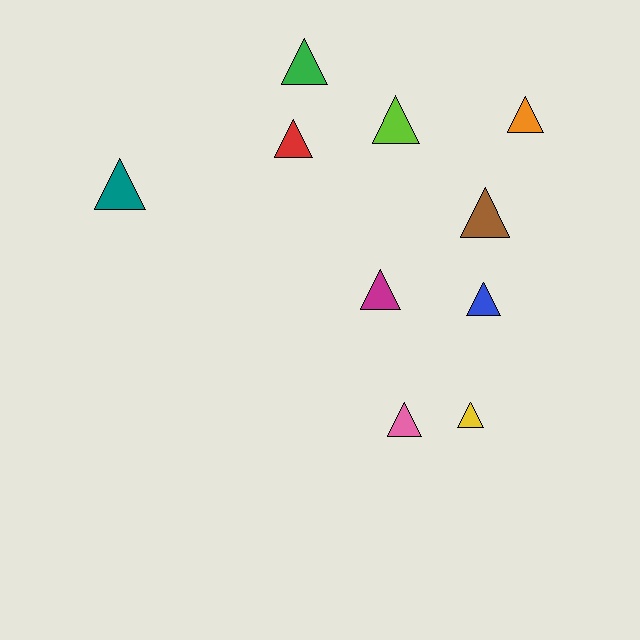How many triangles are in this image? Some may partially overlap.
There are 10 triangles.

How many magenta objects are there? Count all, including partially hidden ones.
There is 1 magenta object.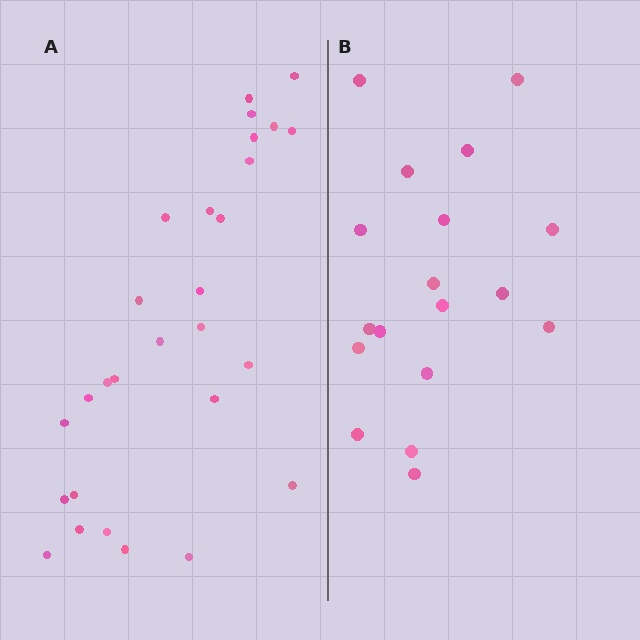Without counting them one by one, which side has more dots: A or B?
Region A (the left region) has more dots.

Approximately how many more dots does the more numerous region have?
Region A has roughly 10 or so more dots than region B.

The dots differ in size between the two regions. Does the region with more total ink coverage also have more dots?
No. Region B has more total ink coverage because its dots are larger, but region A actually contains more individual dots. Total area can be misleading — the number of items is what matters here.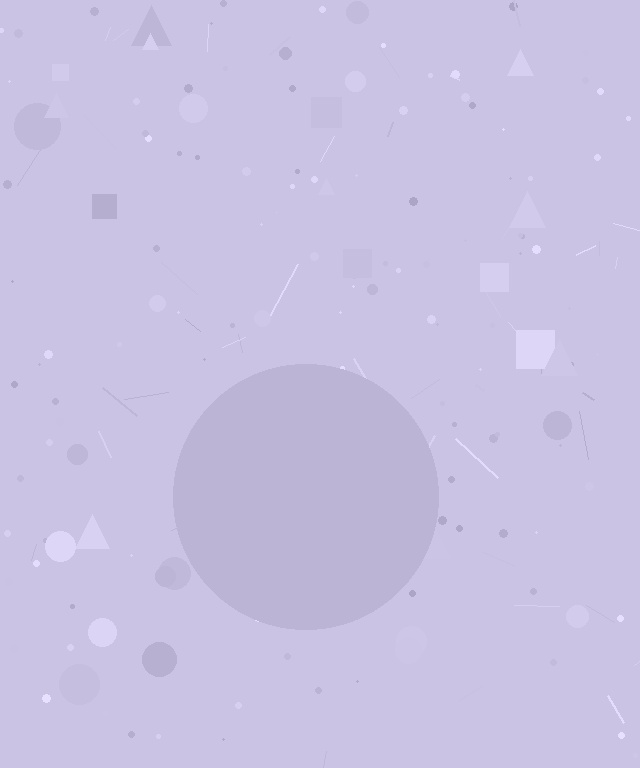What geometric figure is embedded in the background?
A circle is embedded in the background.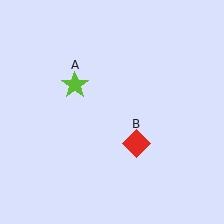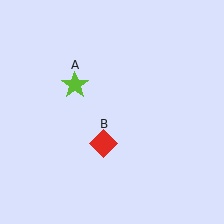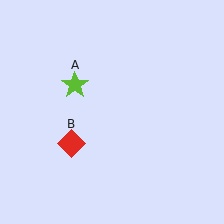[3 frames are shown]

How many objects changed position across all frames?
1 object changed position: red diamond (object B).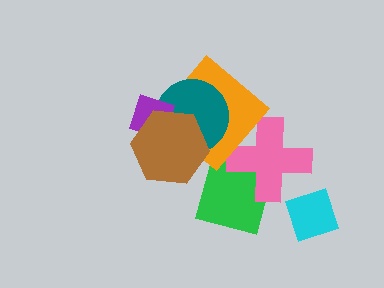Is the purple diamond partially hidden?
Yes, it is partially covered by another shape.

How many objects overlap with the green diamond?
1 object overlaps with the green diamond.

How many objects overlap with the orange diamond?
4 objects overlap with the orange diamond.